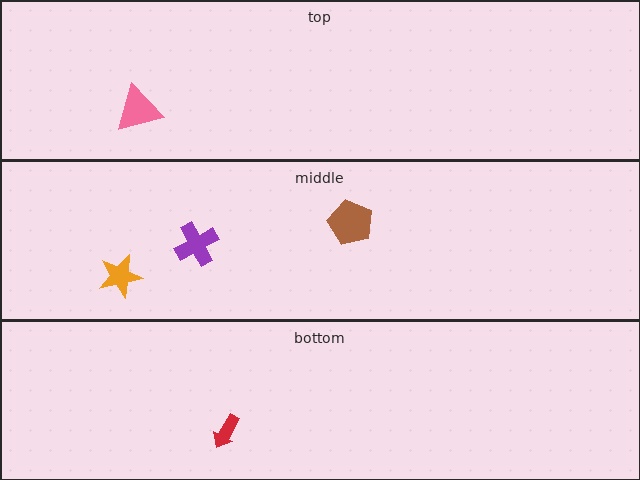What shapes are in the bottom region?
The red arrow.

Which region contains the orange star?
The middle region.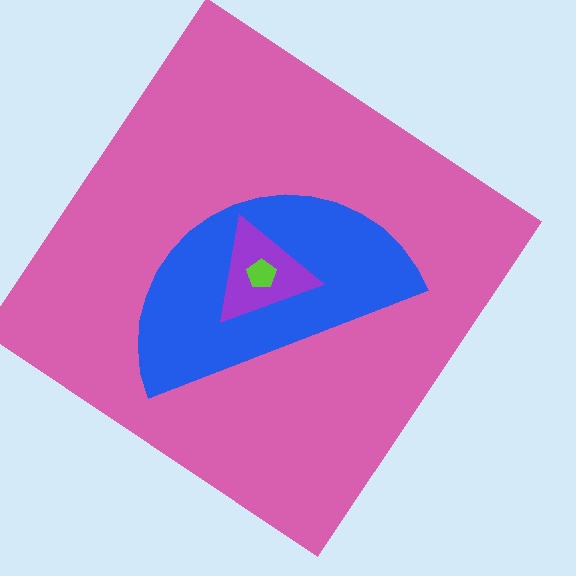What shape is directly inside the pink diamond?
The blue semicircle.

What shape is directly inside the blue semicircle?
The purple triangle.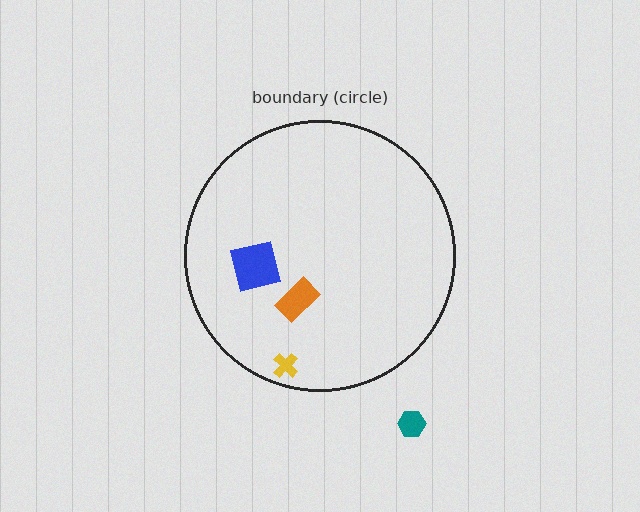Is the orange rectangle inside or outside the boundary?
Inside.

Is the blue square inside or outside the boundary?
Inside.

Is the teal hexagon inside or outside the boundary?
Outside.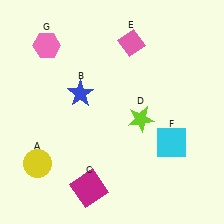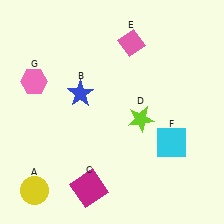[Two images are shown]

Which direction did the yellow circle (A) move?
The yellow circle (A) moved down.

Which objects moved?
The objects that moved are: the yellow circle (A), the pink hexagon (G).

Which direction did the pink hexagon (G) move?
The pink hexagon (G) moved down.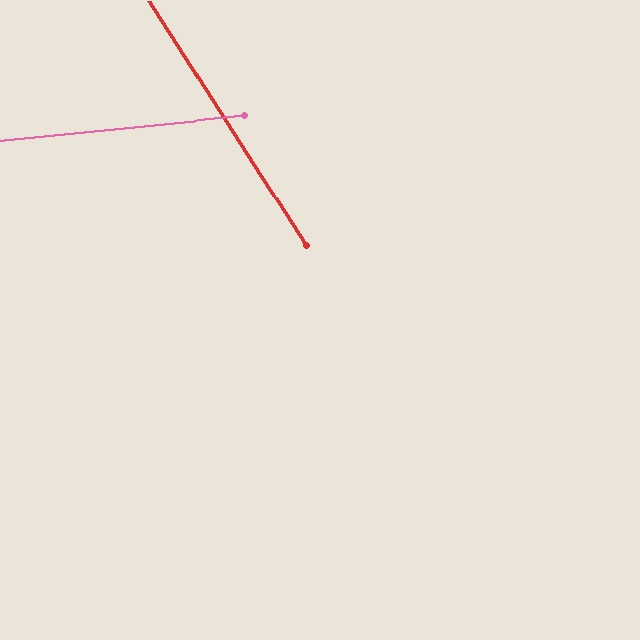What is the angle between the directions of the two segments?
Approximately 64 degrees.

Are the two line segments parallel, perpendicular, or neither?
Neither parallel nor perpendicular — they differ by about 64°.